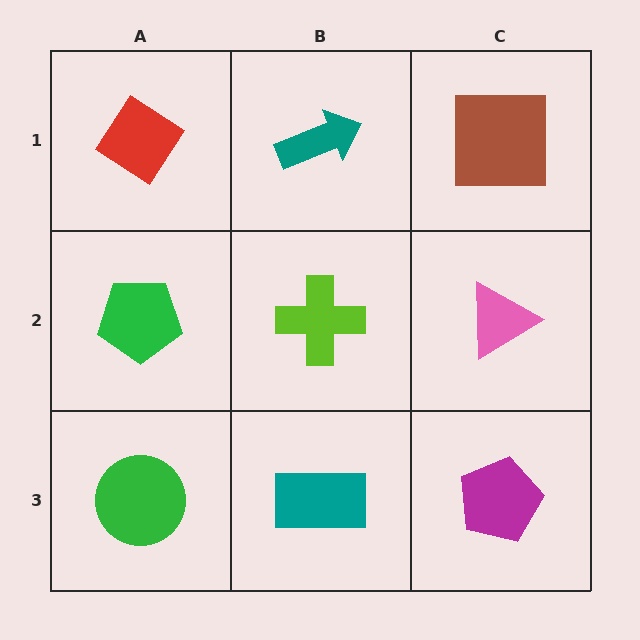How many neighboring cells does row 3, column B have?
3.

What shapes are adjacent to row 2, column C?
A brown square (row 1, column C), a magenta pentagon (row 3, column C), a lime cross (row 2, column B).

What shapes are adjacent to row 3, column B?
A lime cross (row 2, column B), a green circle (row 3, column A), a magenta pentagon (row 3, column C).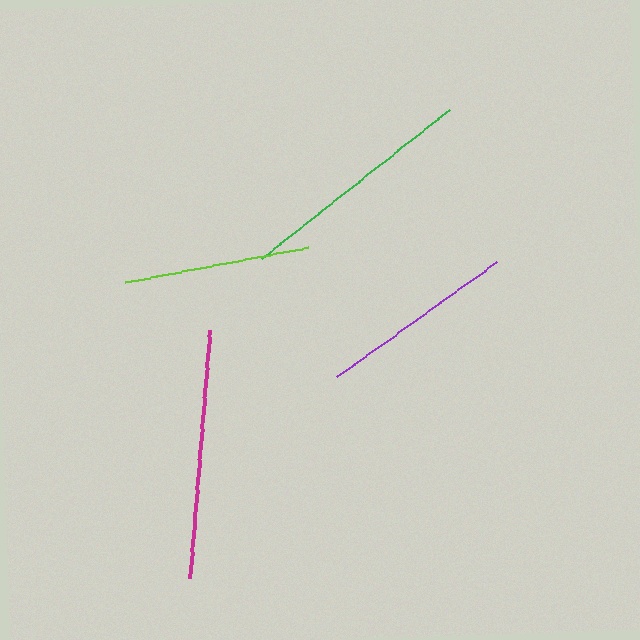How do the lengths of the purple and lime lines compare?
The purple and lime lines are approximately the same length.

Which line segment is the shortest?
The lime line is the shortest at approximately 186 pixels.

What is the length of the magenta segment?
The magenta segment is approximately 250 pixels long.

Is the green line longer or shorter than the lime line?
The green line is longer than the lime line.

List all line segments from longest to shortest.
From longest to shortest: magenta, green, purple, lime.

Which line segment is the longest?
The magenta line is the longest at approximately 250 pixels.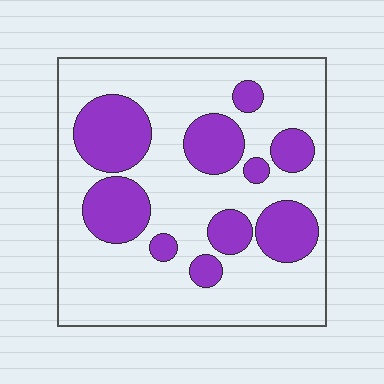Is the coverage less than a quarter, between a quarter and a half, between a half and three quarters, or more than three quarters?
Between a quarter and a half.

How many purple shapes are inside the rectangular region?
10.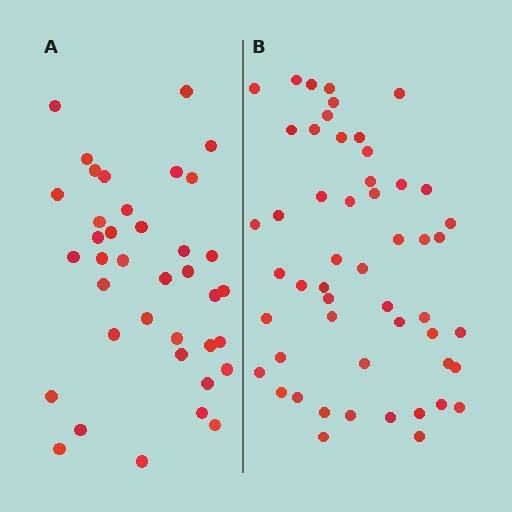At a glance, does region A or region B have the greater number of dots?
Region B (the right region) has more dots.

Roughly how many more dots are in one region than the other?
Region B has approximately 15 more dots than region A.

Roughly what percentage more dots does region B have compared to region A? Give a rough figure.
About 35% more.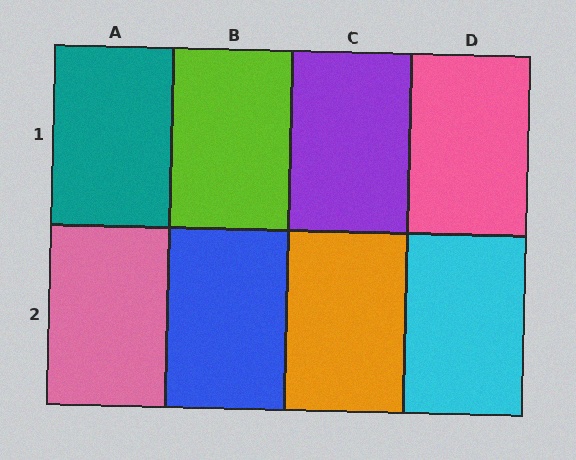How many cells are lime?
1 cell is lime.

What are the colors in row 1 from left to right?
Teal, lime, purple, pink.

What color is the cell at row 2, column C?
Orange.